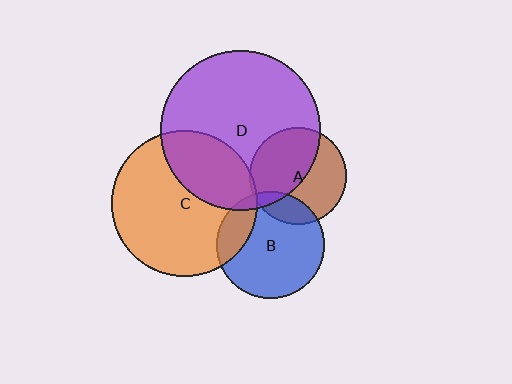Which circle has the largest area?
Circle D (purple).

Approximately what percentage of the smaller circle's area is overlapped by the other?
Approximately 5%.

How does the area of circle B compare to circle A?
Approximately 1.2 times.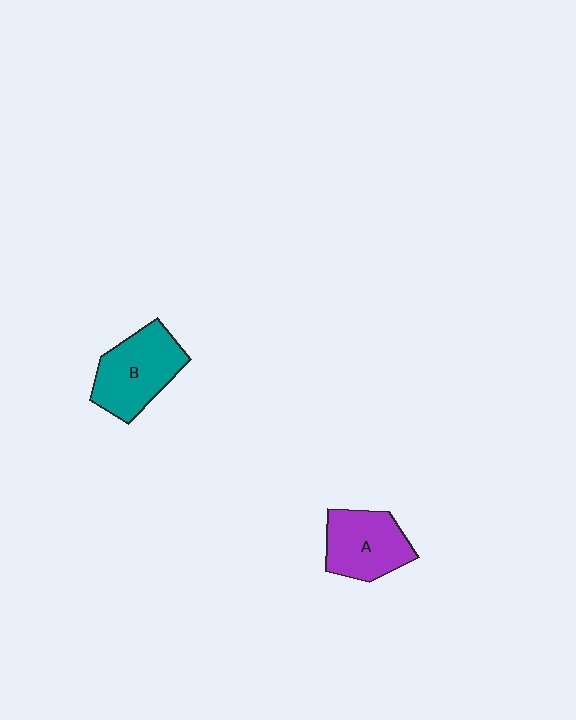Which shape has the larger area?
Shape B (teal).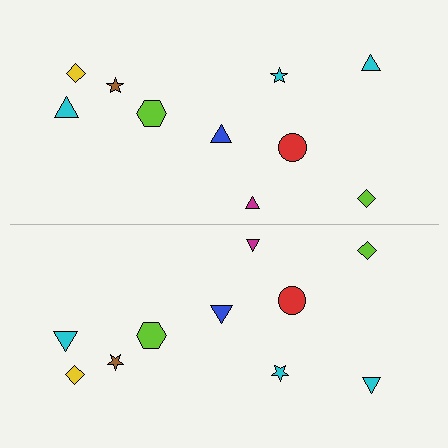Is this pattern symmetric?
Yes, this pattern has bilateral (reflection) symmetry.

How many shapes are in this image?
There are 20 shapes in this image.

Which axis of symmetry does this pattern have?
The pattern has a horizontal axis of symmetry running through the center of the image.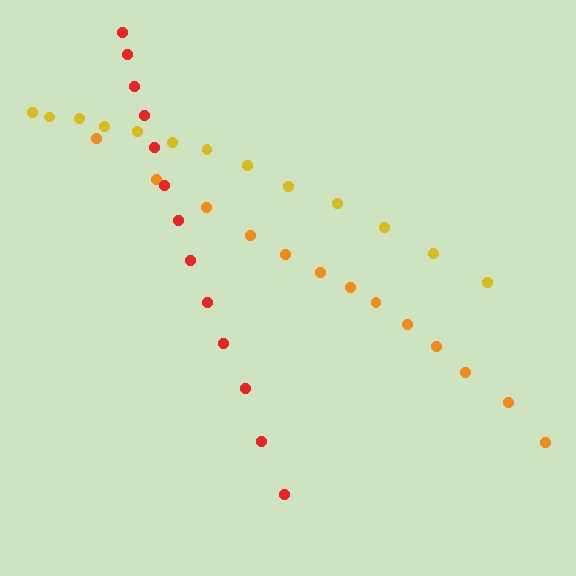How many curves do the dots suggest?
There are 3 distinct paths.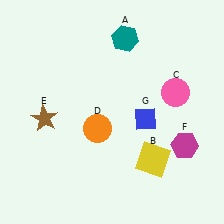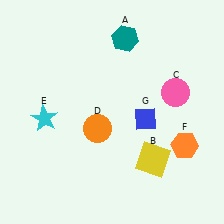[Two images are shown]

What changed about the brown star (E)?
In Image 1, E is brown. In Image 2, it changed to cyan.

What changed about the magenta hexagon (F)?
In Image 1, F is magenta. In Image 2, it changed to orange.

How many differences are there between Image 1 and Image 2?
There are 2 differences between the two images.